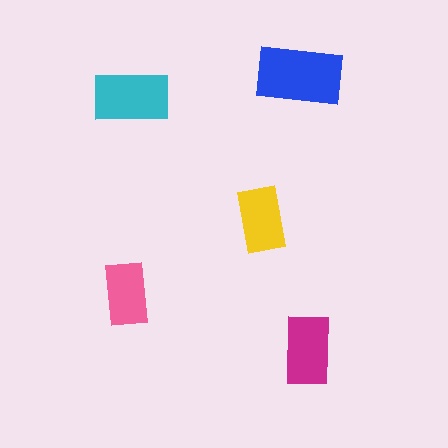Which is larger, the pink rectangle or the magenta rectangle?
The magenta one.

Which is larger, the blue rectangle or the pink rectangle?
The blue one.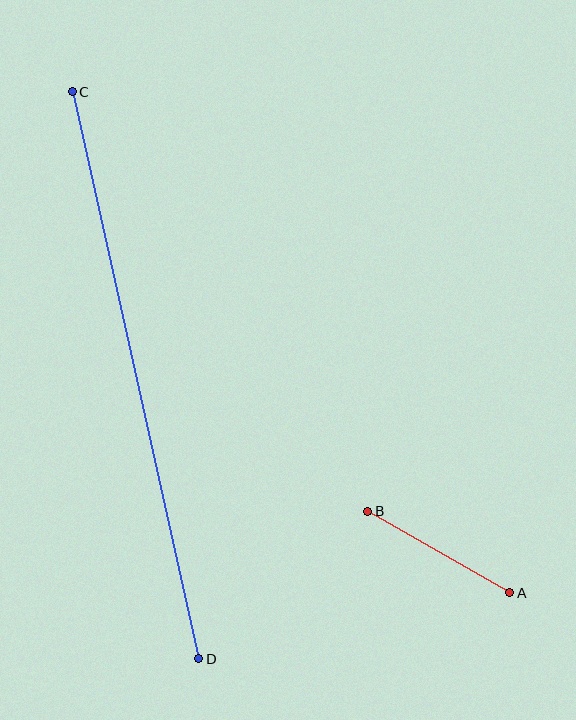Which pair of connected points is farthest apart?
Points C and D are farthest apart.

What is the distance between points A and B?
The distance is approximately 164 pixels.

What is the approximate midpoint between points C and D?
The midpoint is at approximately (135, 375) pixels.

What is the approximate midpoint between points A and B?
The midpoint is at approximately (439, 552) pixels.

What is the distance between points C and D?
The distance is approximately 581 pixels.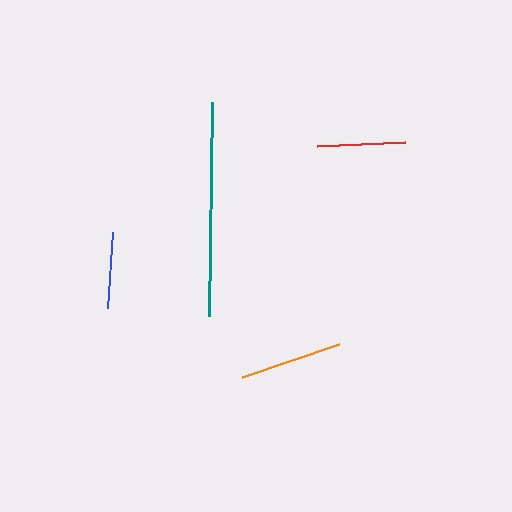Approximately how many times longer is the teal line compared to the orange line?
The teal line is approximately 2.1 times the length of the orange line.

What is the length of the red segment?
The red segment is approximately 89 pixels long.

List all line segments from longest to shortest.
From longest to shortest: teal, orange, red, blue.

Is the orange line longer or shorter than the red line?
The orange line is longer than the red line.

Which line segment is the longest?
The teal line is the longest at approximately 214 pixels.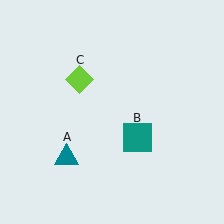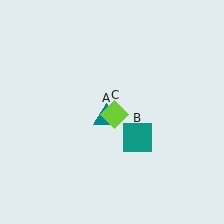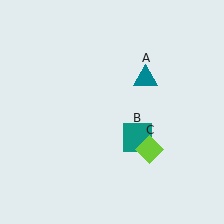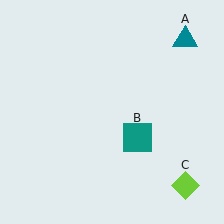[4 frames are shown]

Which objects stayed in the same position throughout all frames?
Teal square (object B) remained stationary.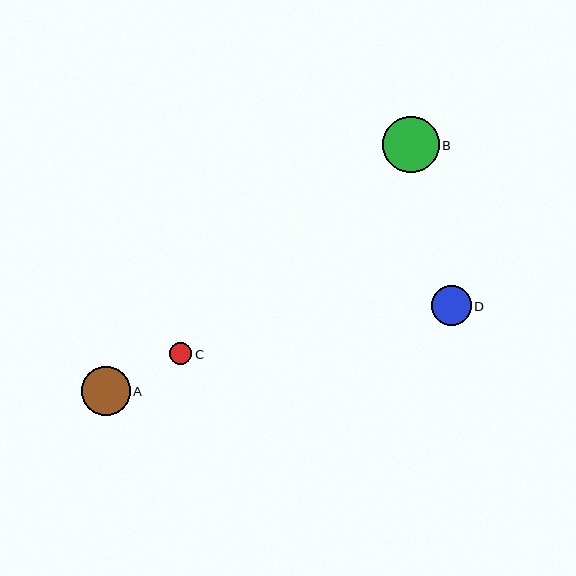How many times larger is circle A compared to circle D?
Circle A is approximately 1.2 times the size of circle D.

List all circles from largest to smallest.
From largest to smallest: B, A, D, C.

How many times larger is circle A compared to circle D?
Circle A is approximately 1.2 times the size of circle D.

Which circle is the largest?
Circle B is the largest with a size of approximately 56 pixels.